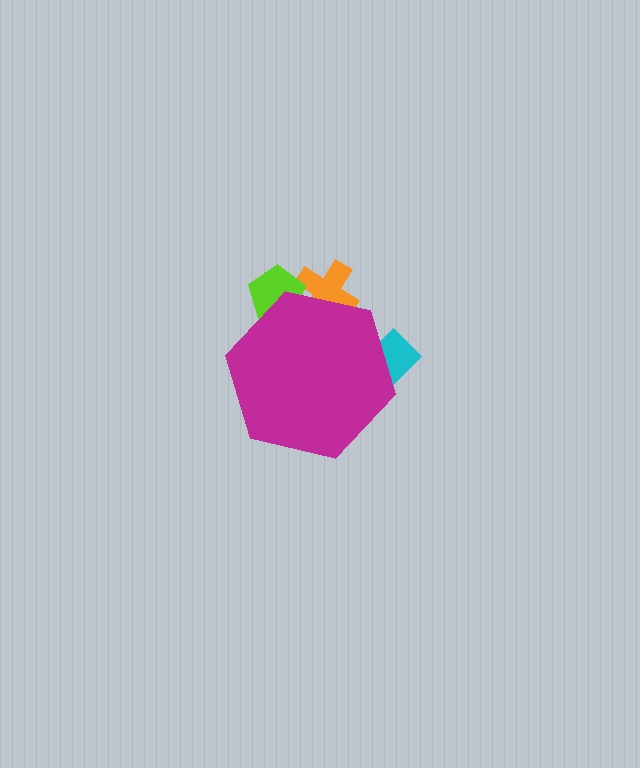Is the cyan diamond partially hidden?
Yes, the cyan diamond is partially hidden behind the magenta hexagon.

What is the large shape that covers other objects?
A magenta hexagon.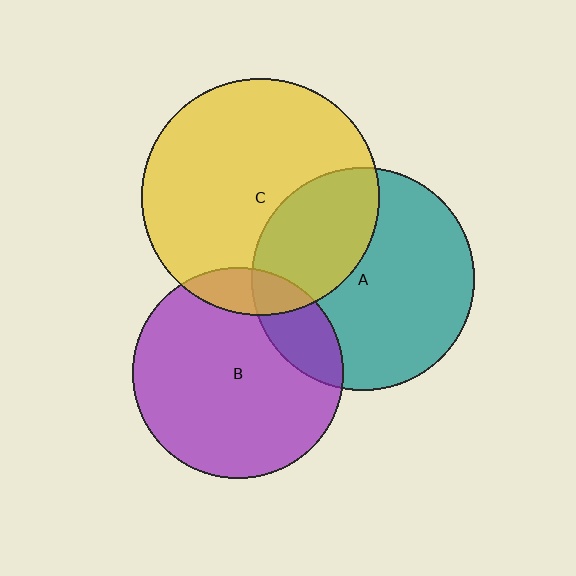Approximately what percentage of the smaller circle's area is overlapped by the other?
Approximately 10%.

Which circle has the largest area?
Circle C (yellow).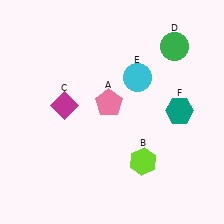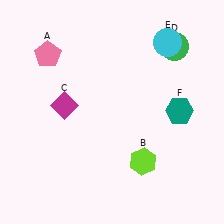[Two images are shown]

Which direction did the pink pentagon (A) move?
The pink pentagon (A) moved left.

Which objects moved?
The objects that moved are: the pink pentagon (A), the cyan circle (E).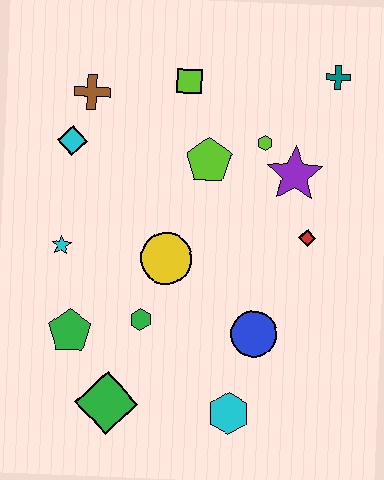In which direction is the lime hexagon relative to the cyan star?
The lime hexagon is to the right of the cyan star.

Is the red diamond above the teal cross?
No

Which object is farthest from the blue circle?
The brown cross is farthest from the blue circle.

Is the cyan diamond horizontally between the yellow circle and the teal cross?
No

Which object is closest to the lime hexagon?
The purple star is closest to the lime hexagon.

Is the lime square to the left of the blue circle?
Yes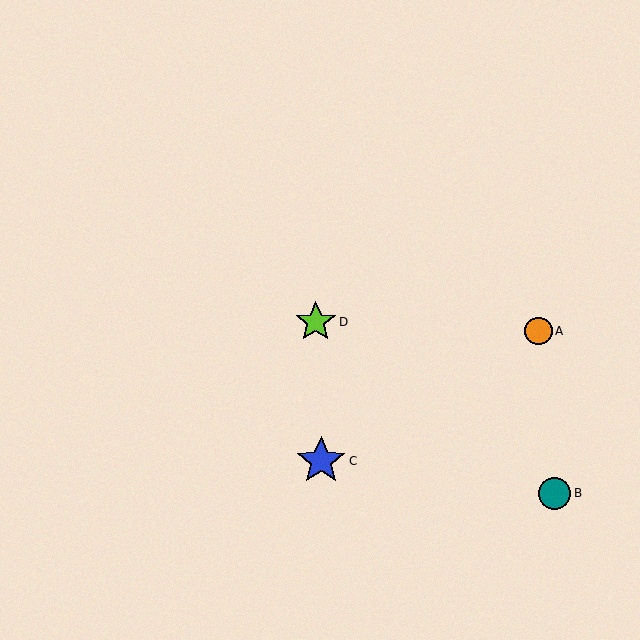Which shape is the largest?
The blue star (labeled C) is the largest.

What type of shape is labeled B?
Shape B is a teal circle.